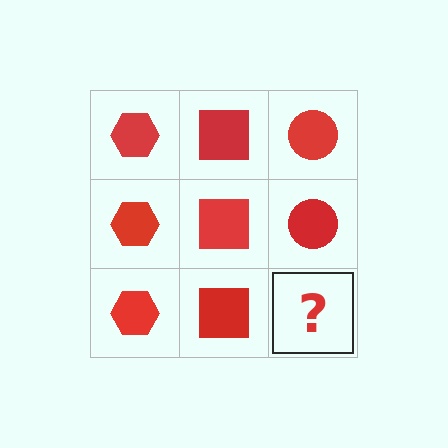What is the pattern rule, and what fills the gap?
The rule is that each column has a consistent shape. The gap should be filled with a red circle.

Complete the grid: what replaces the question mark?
The question mark should be replaced with a red circle.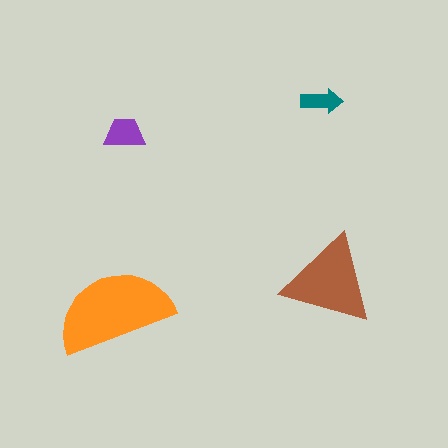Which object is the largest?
The orange semicircle.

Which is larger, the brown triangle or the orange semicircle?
The orange semicircle.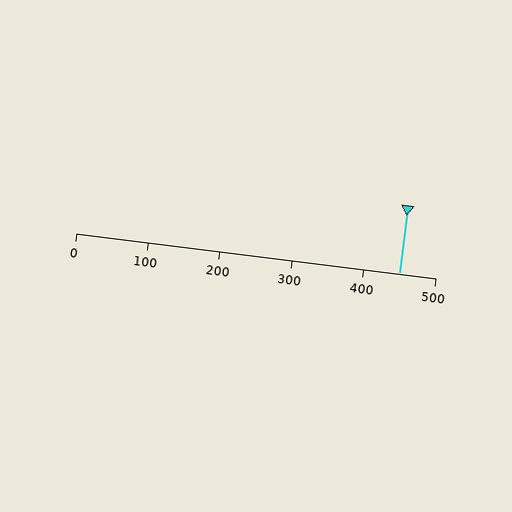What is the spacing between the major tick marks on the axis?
The major ticks are spaced 100 apart.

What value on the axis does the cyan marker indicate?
The marker indicates approximately 450.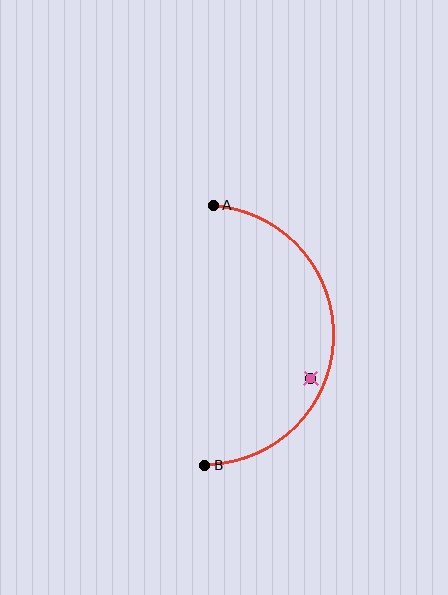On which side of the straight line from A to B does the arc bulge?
The arc bulges to the right of the straight line connecting A and B.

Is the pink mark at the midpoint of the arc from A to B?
No — the pink mark does not lie on the arc at all. It sits slightly inside the curve.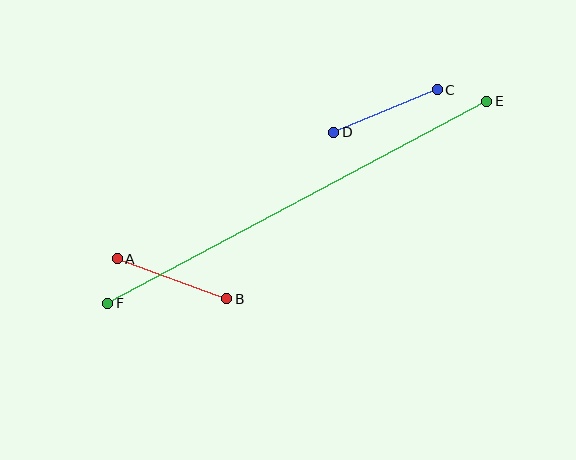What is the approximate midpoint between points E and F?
The midpoint is at approximately (297, 202) pixels.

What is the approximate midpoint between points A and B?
The midpoint is at approximately (172, 279) pixels.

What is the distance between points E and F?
The distance is approximately 430 pixels.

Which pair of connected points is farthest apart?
Points E and F are farthest apart.